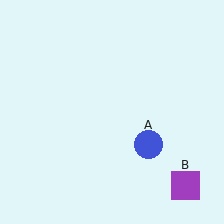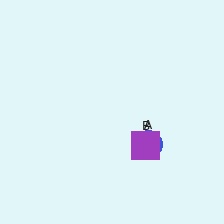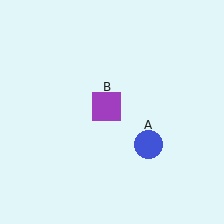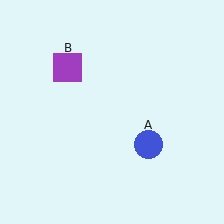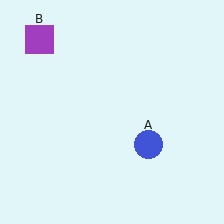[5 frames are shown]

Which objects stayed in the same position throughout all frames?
Blue circle (object A) remained stationary.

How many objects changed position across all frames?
1 object changed position: purple square (object B).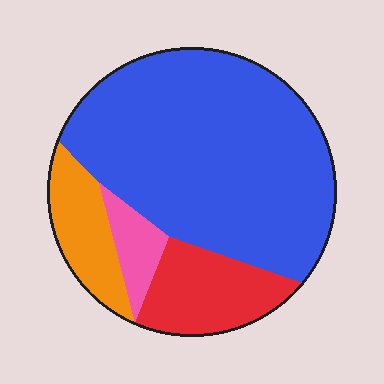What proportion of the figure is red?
Red covers roughly 15% of the figure.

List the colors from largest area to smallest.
From largest to smallest: blue, red, orange, pink.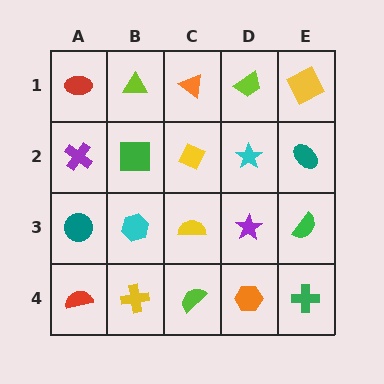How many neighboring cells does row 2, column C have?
4.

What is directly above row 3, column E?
A teal ellipse.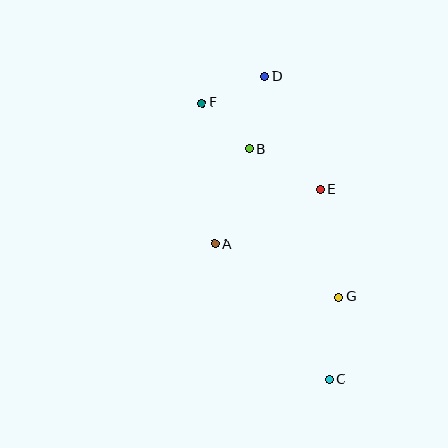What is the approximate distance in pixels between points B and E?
The distance between B and E is approximately 82 pixels.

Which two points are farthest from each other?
Points C and D are farthest from each other.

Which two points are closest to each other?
Points B and F are closest to each other.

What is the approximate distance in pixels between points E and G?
The distance between E and G is approximately 109 pixels.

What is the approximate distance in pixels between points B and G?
The distance between B and G is approximately 173 pixels.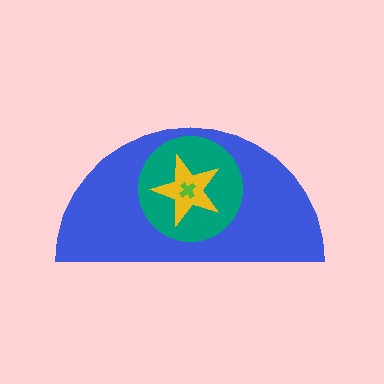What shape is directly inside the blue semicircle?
The teal circle.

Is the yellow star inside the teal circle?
Yes.